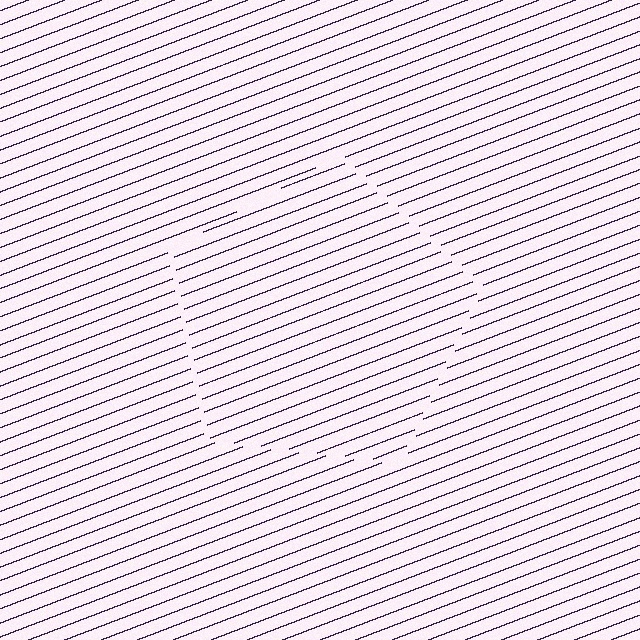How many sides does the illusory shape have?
5 sides — the line-ends trace a pentagon.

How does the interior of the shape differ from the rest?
The interior of the shape contains the same grating, shifted by half a period — the contour is defined by the phase discontinuity where line-ends from the inner and outer gratings abut.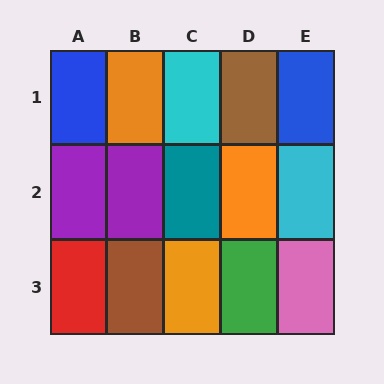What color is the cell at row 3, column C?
Orange.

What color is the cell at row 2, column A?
Purple.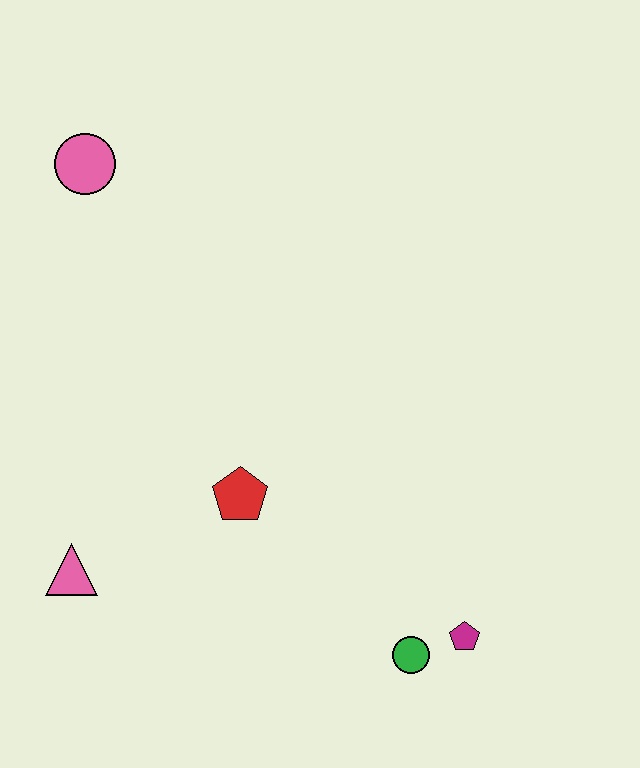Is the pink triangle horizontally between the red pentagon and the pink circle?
No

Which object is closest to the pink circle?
The red pentagon is closest to the pink circle.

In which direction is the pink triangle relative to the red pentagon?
The pink triangle is to the left of the red pentagon.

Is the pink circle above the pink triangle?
Yes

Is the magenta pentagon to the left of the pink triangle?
No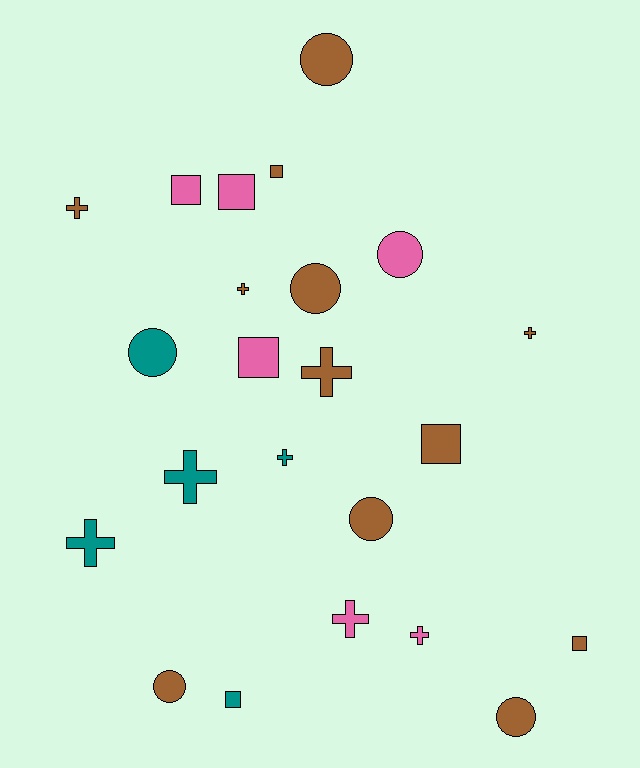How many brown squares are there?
There are 3 brown squares.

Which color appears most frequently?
Brown, with 12 objects.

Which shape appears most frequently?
Cross, with 9 objects.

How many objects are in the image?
There are 23 objects.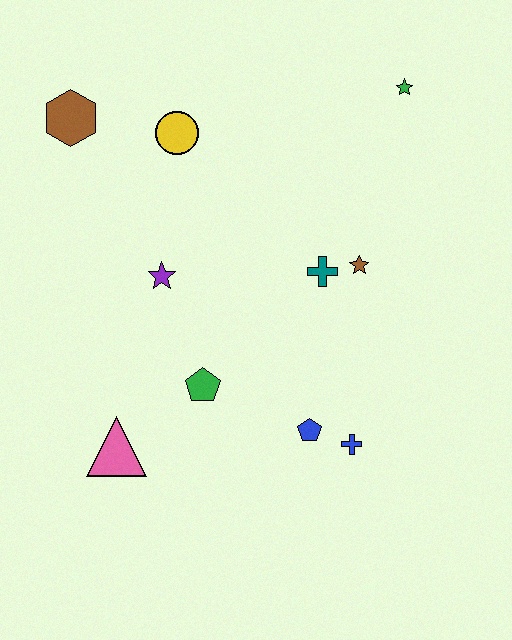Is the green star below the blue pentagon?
No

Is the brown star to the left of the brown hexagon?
No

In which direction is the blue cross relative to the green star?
The blue cross is below the green star.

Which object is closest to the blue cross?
The blue pentagon is closest to the blue cross.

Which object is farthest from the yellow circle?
The blue cross is farthest from the yellow circle.